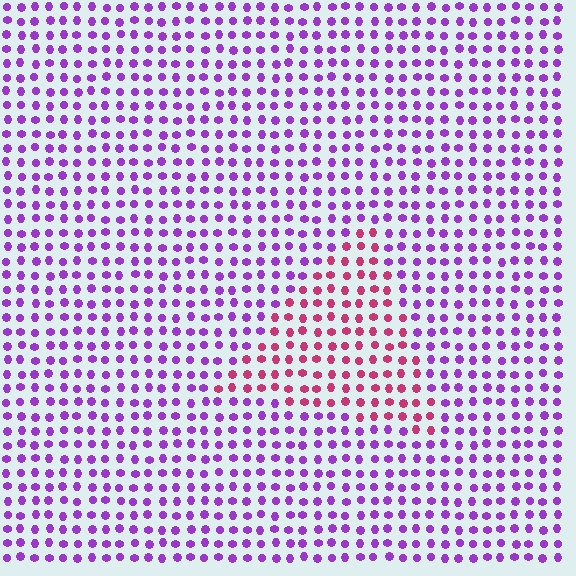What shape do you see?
I see a triangle.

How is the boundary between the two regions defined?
The boundary is defined purely by a slight shift in hue (about 52 degrees). Spacing, size, and orientation are identical on both sides.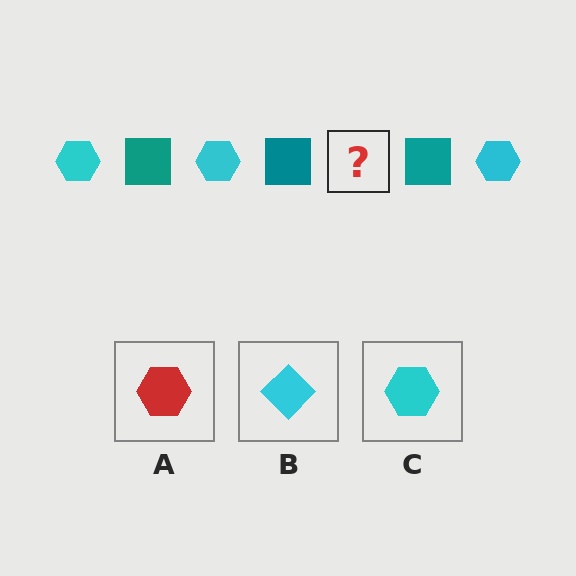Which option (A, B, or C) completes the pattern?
C.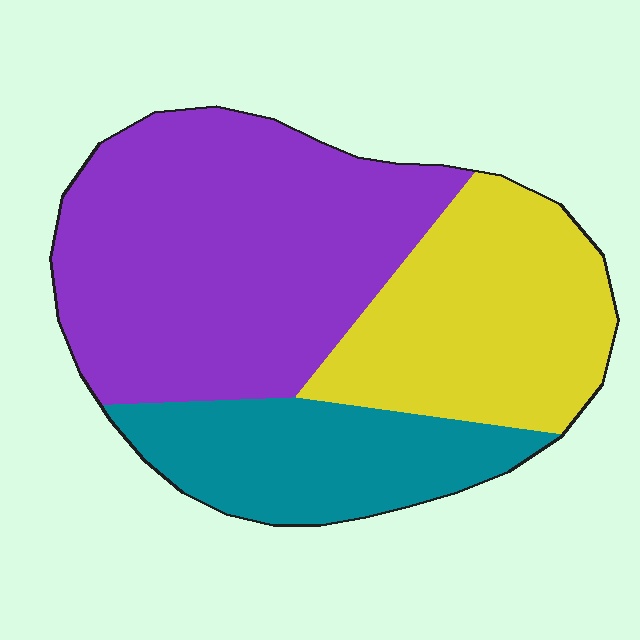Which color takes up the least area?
Teal, at roughly 20%.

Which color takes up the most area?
Purple, at roughly 50%.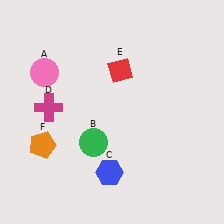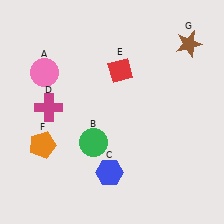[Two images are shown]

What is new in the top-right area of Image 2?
A brown star (G) was added in the top-right area of Image 2.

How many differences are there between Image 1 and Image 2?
There is 1 difference between the two images.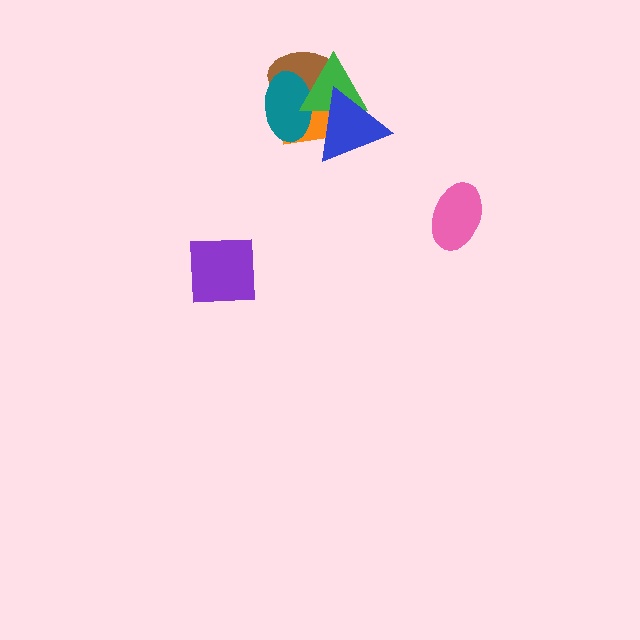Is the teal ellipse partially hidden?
Yes, it is partially covered by another shape.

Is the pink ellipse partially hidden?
No, no other shape covers it.